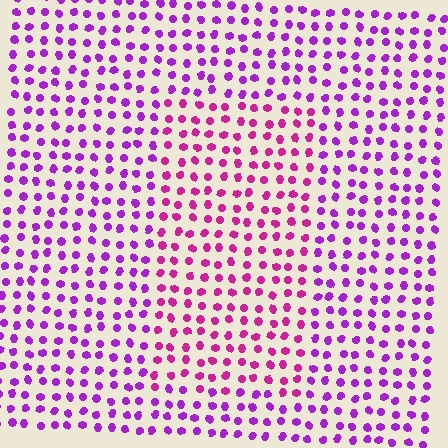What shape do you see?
I see a rectangle.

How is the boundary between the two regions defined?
The boundary is defined purely by a slight shift in hue (about 31 degrees). Spacing, size, and orientation are identical on both sides.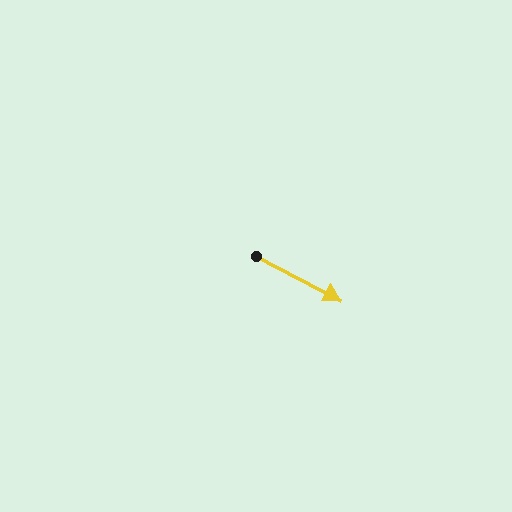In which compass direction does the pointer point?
Southeast.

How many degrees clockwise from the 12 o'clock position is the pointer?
Approximately 117 degrees.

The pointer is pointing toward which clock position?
Roughly 4 o'clock.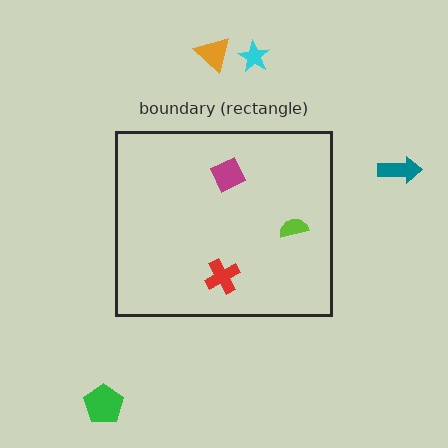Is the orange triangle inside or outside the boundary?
Outside.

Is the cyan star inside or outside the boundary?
Outside.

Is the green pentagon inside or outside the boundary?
Outside.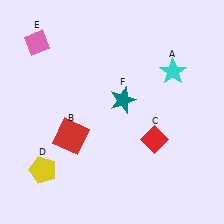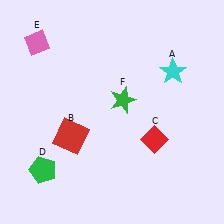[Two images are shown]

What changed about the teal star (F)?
In Image 1, F is teal. In Image 2, it changed to green.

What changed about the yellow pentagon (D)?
In Image 1, D is yellow. In Image 2, it changed to green.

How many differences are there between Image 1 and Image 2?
There are 2 differences between the two images.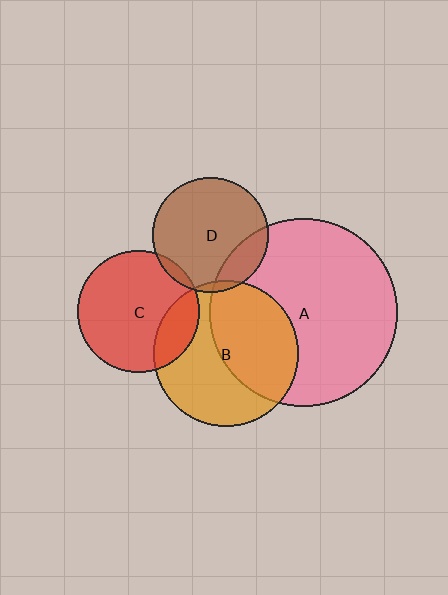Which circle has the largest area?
Circle A (pink).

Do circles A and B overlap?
Yes.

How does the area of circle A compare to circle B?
Approximately 1.7 times.